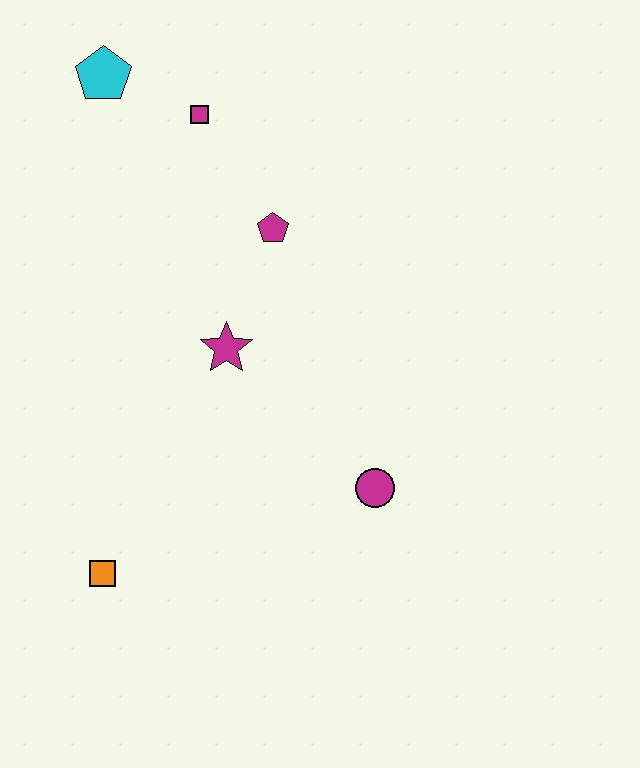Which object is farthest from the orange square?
The cyan pentagon is farthest from the orange square.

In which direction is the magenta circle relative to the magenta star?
The magenta circle is to the right of the magenta star.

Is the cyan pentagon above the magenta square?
Yes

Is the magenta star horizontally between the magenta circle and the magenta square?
Yes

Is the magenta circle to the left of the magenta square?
No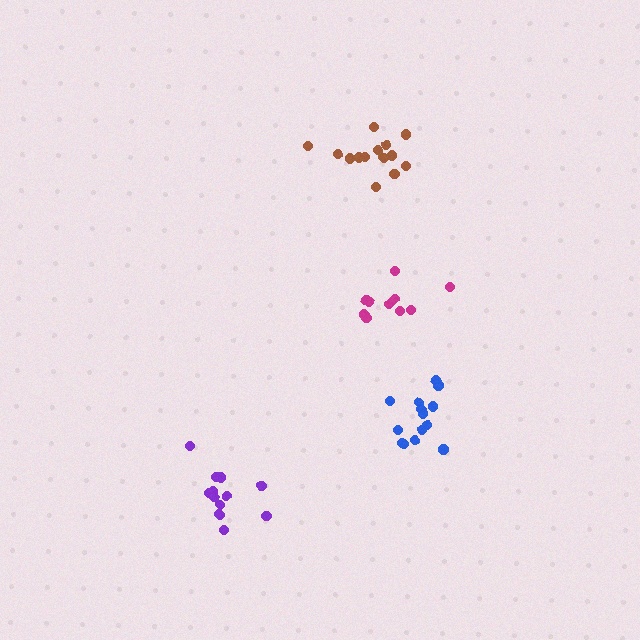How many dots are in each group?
Group 1: 14 dots, Group 2: 14 dots, Group 3: 12 dots, Group 4: 12 dots (52 total).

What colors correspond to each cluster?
The clusters are colored: blue, brown, purple, magenta.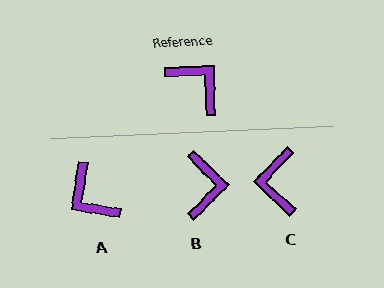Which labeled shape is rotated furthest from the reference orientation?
A, about 170 degrees away.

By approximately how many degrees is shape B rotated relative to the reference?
Approximately 46 degrees clockwise.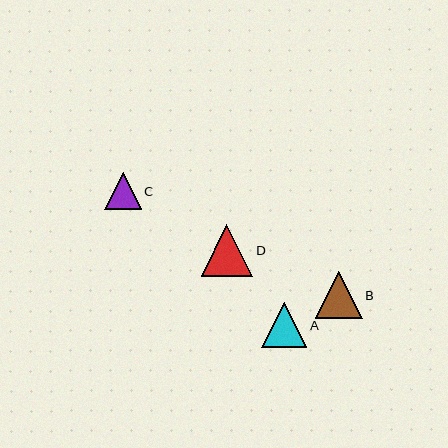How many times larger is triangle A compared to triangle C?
Triangle A is approximately 1.2 times the size of triangle C.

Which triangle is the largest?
Triangle D is the largest with a size of approximately 52 pixels.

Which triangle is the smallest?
Triangle C is the smallest with a size of approximately 37 pixels.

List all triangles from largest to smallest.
From largest to smallest: D, B, A, C.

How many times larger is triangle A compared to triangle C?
Triangle A is approximately 1.2 times the size of triangle C.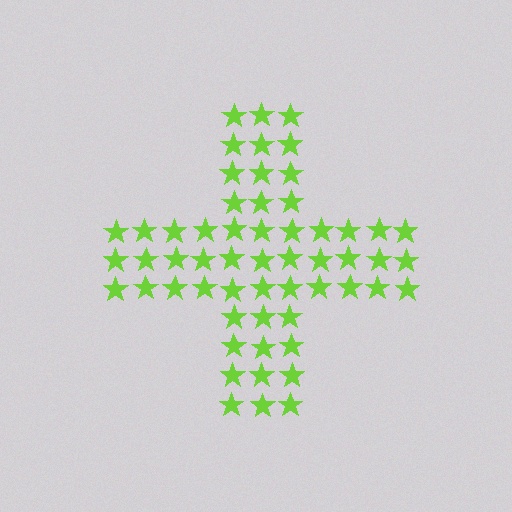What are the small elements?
The small elements are stars.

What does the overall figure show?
The overall figure shows a cross.